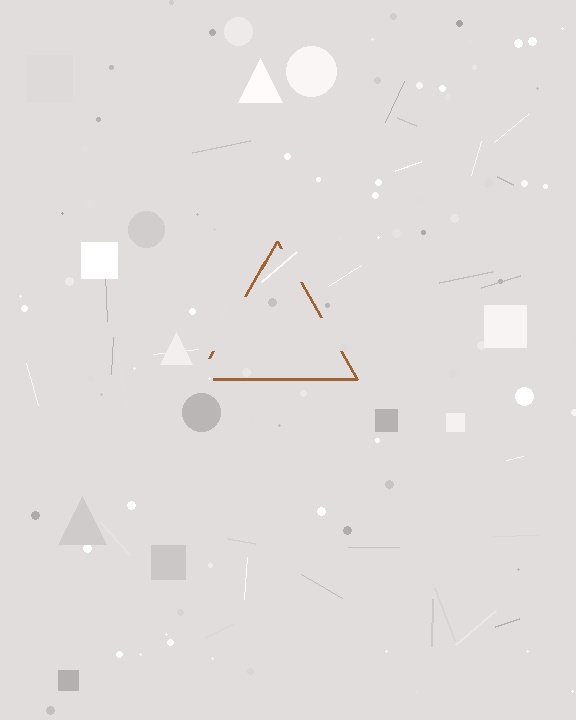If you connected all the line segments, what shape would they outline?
They would outline a triangle.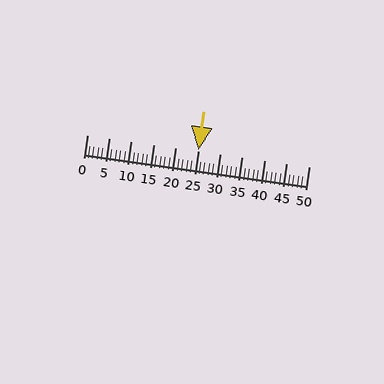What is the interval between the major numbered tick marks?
The major tick marks are spaced 5 units apart.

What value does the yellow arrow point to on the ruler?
The yellow arrow points to approximately 25.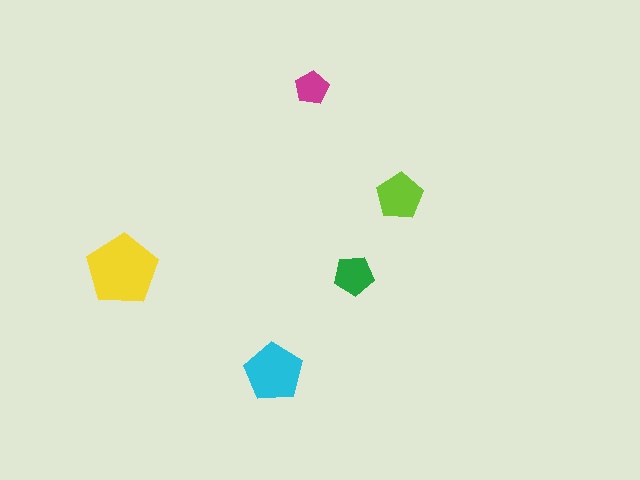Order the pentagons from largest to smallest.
the yellow one, the cyan one, the lime one, the green one, the magenta one.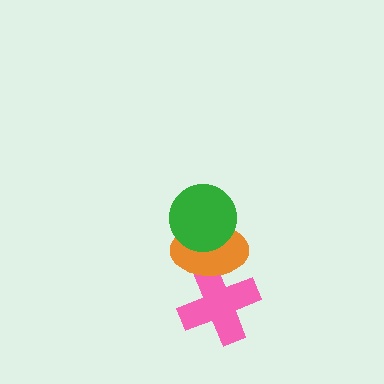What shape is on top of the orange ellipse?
The green circle is on top of the orange ellipse.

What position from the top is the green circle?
The green circle is 1st from the top.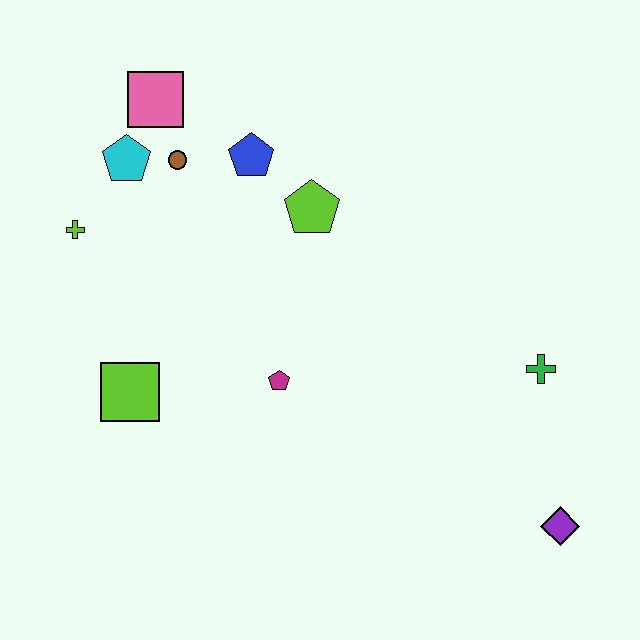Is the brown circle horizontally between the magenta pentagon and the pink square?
Yes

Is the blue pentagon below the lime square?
No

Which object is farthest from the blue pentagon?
The purple diamond is farthest from the blue pentagon.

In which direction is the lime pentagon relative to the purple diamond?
The lime pentagon is above the purple diamond.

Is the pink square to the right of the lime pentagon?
No